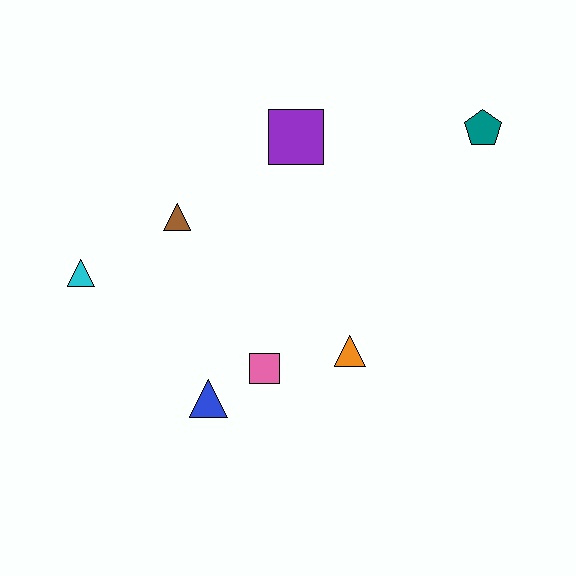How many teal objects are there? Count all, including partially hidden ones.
There is 1 teal object.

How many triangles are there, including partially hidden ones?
There are 4 triangles.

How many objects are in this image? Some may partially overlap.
There are 7 objects.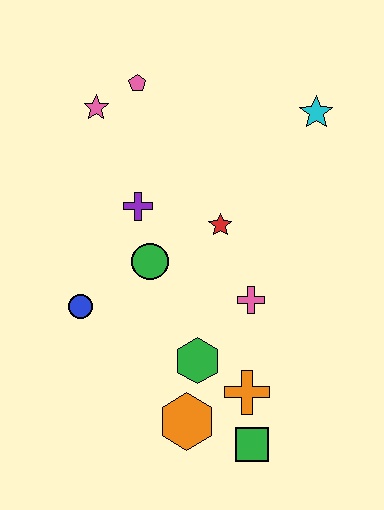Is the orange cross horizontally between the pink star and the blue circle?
No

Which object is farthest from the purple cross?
The green square is farthest from the purple cross.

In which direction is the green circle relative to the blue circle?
The green circle is to the right of the blue circle.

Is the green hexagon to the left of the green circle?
No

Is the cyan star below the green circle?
No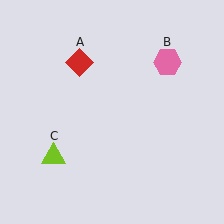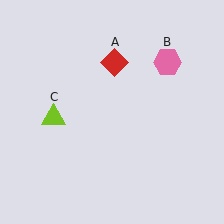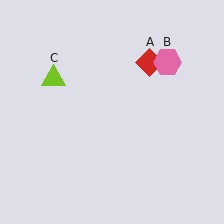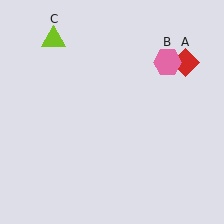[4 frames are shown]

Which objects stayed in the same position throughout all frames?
Pink hexagon (object B) remained stationary.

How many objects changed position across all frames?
2 objects changed position: red diamond (object A), lime triangle (object C).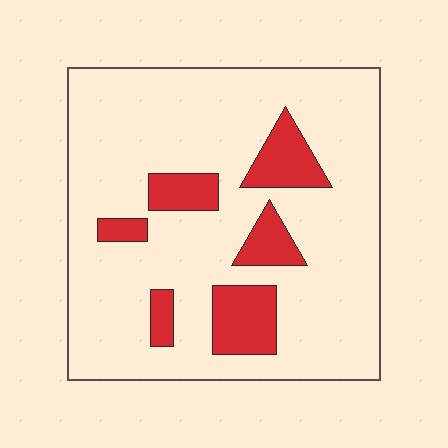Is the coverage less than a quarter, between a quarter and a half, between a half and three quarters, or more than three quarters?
Less than a quarter.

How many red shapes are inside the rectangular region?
6.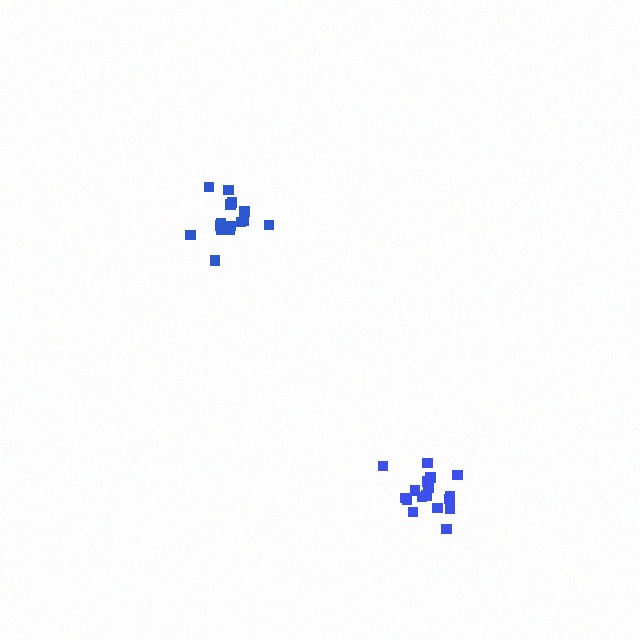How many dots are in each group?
Group 1: 15 dots, Group 2: 17 dots (32 total).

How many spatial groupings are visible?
There are 2 spatial groupings.